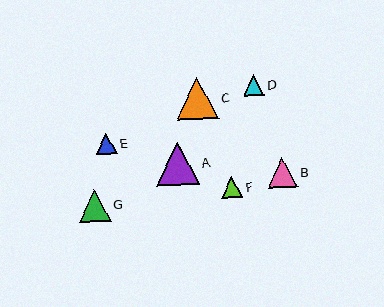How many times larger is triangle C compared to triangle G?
Triangle C is approximately 1.3 times the size of triangle G.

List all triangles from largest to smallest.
From largest to smallest: A, C, G, B, F, E, D.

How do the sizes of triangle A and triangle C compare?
Triangle A and triangle C are approximately the same size.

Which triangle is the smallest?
Triangle D is the smallest with a size of approximately 20 pixels.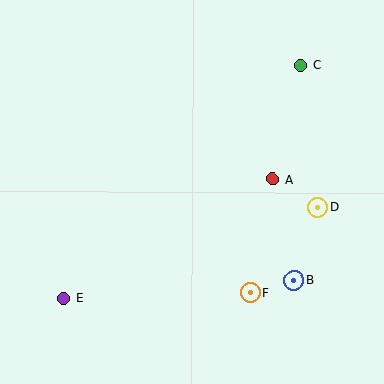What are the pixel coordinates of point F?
Point F is at (251, 293).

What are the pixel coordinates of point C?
Point C is at (301, 65).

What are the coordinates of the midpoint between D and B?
The midpoint between D and B is at (306, 244).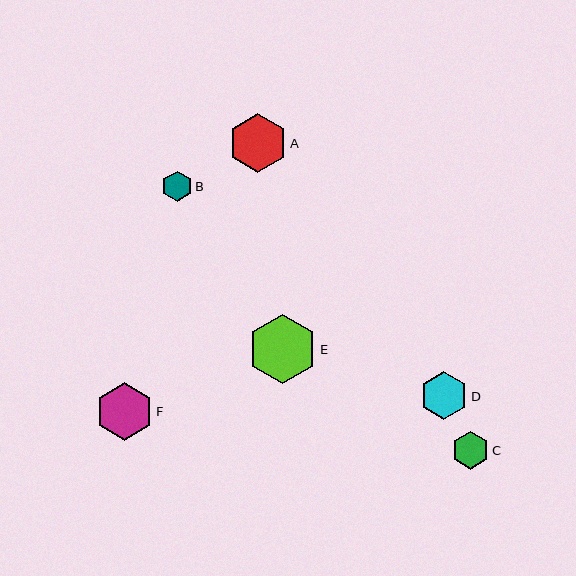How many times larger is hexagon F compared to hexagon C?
Hexagon F is approximately 1.5 times the size of hexagon C.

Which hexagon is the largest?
Hexagon E is the largest with a size of approximately 69 pixels.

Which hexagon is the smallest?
Hexagon B is the smallest with a size of approximately 30 pixels.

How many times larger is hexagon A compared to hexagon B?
Hexagon A is approximately 1.9 times the size of hexagon B.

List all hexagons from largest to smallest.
From largest to smallest: E, A, F, D, C, B.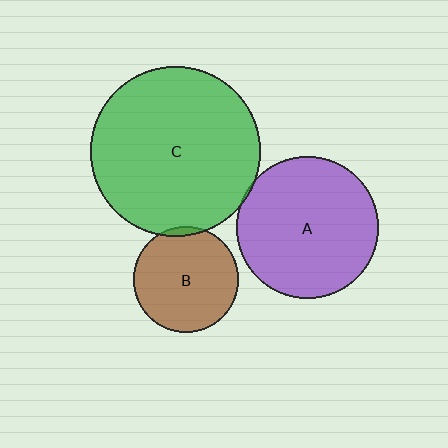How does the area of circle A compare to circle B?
Approximately 1.8 times.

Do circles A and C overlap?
Yes.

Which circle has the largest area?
Circle C (green).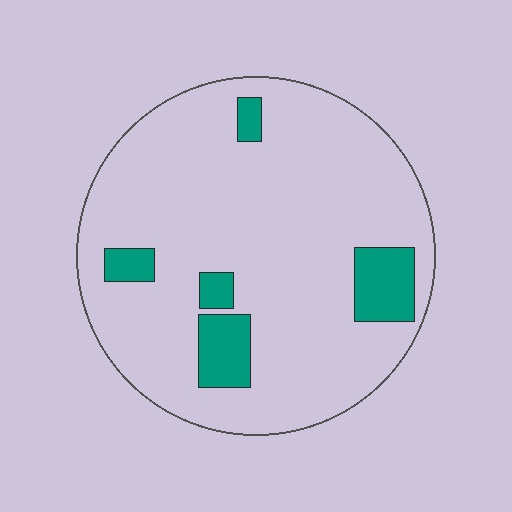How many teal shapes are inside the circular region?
5.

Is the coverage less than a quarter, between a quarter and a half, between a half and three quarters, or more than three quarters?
Less than a quarter.